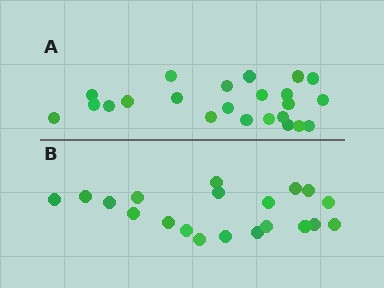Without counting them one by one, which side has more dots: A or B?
Region A (the top region) has more dots.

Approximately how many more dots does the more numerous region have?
Region A has just a few more — roughly 2 or 3 more dots than region B.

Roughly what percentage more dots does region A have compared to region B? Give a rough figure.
About 15% more.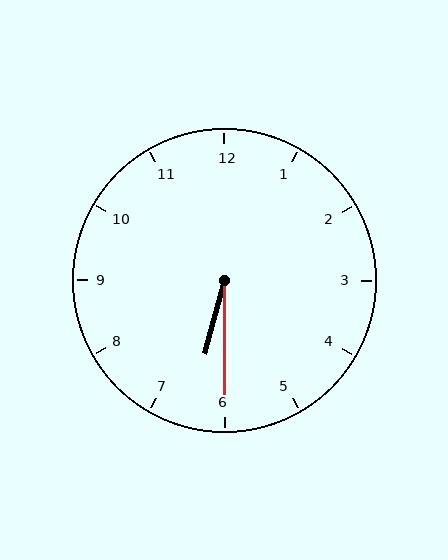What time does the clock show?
6:30.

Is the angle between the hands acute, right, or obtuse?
It is acute.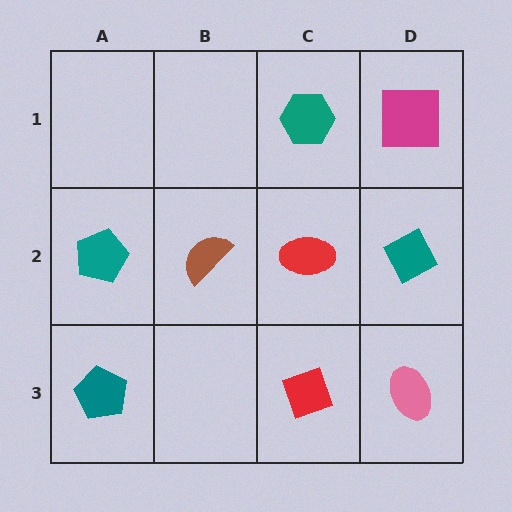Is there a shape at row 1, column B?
No, that cell is empty.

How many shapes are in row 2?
4 shapes.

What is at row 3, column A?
A teal pentagon.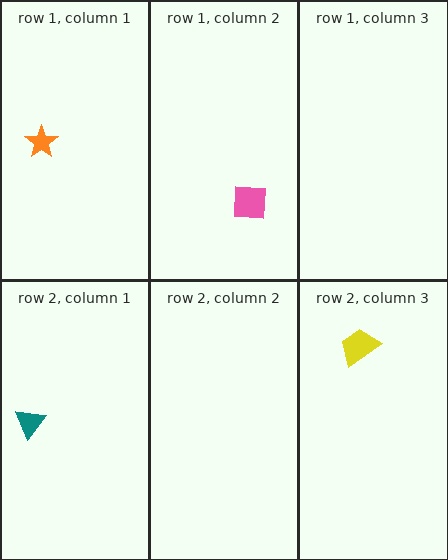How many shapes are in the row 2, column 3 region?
1.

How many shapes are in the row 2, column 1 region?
1.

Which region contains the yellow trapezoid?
The row 2, column 3 region.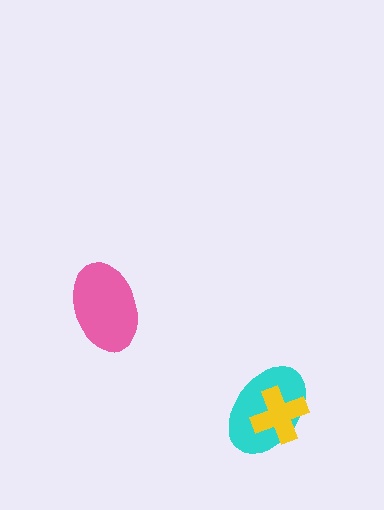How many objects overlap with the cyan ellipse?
1 object overlaps with the cyan ellipse.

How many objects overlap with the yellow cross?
1 object overlaps with the yellow cross.